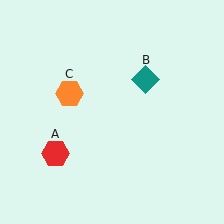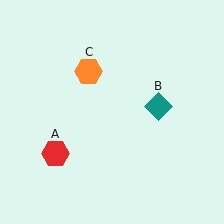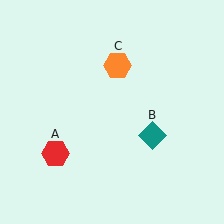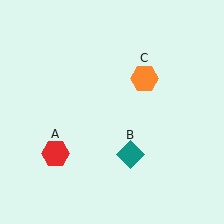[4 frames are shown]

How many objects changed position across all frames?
2 objects changed position: teal diamond (object B), orange hexagon (object C).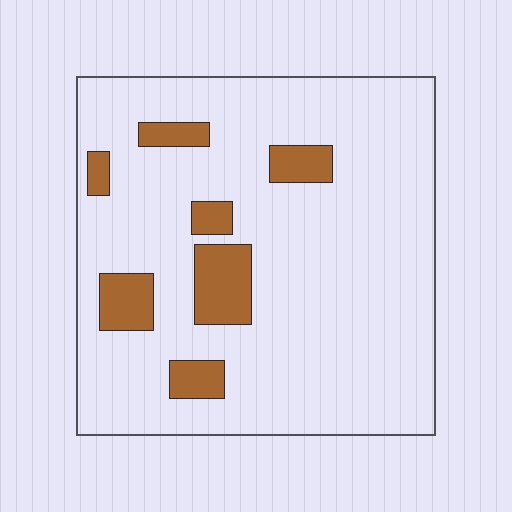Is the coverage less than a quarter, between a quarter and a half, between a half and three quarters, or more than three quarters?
Less than a quarter.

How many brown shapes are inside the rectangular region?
7.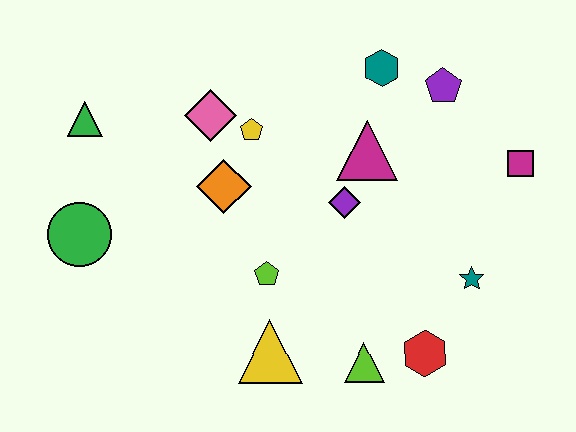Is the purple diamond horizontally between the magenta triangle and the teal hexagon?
No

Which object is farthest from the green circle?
The magenta square is farthest from the green circle.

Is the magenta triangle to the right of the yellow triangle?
Yes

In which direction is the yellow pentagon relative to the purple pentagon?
The yellow pentagon is to the left of the purple pentagon.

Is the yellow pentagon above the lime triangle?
Yes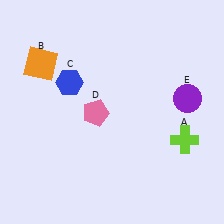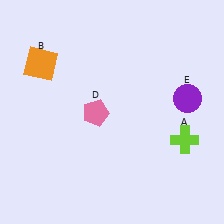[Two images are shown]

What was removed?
The blue hexagon (C) was removed in Image 2.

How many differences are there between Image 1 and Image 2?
There is 1 difference between the two images.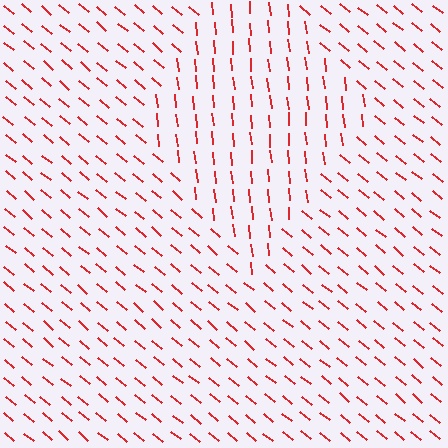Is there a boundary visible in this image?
Yes, there is a texture boundary formed by a change in line orientation.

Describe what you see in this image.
The image is filled with small red line segments. A diamond region in the image has lines oriented differently from the surrounding lines, creating a visible texture boundary.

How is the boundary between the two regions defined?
The boundary is defined purely by a change in line orientation (approximately 45 degrees difference). All lines are the same color and thickness.